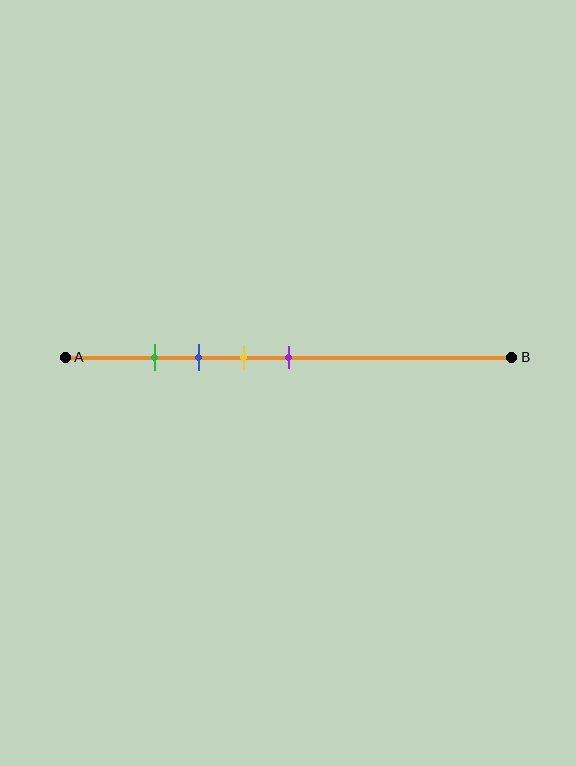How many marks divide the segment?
There are 4 marks dividing the segment.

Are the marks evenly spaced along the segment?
Yes, the marks are approximately evenly spaced.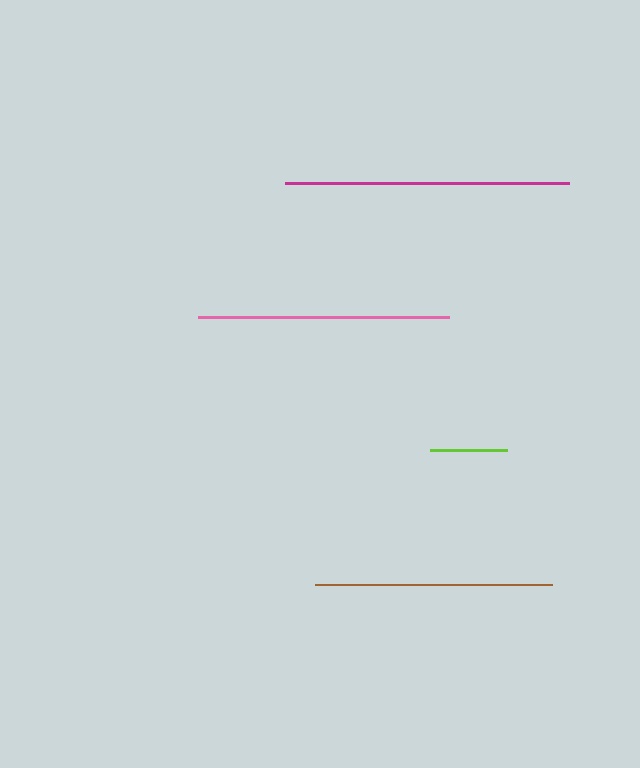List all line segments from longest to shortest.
From longest to shortest: magenta, pink, brown, lime.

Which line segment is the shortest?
The lime line is the shortest at approximately 78 pixels.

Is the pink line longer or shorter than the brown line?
The pink line is longer than the brown line.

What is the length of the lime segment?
The lime segment is approximately 78 pixels long.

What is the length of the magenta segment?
The magenta segment is approximately 284 pixels long.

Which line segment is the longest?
The magenta line is the longest at approximately 284 pixels.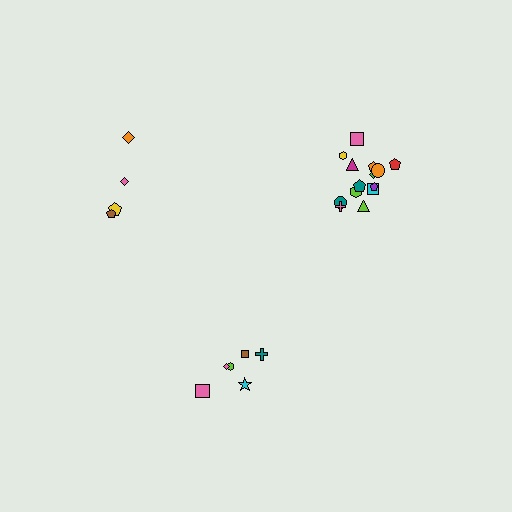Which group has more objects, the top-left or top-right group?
The top-right group.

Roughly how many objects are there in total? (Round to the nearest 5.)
Roughly 25 objects in total.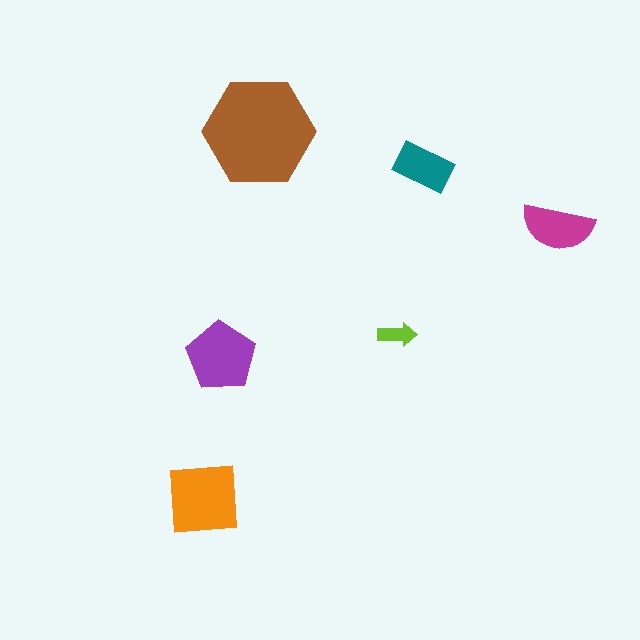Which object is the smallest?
The lime arrow.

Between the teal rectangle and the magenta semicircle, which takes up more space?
The magenta semicircle.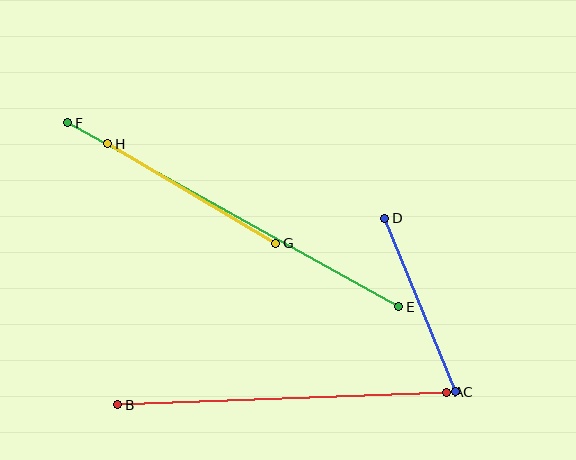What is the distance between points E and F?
The distance is approximately 379 pixels.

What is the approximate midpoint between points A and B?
The midpoint is at approximately (282, 399) pixels.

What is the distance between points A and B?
The distance is approximately 329 pixels.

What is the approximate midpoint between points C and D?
The midpoint is at approximately (420, 305) pixels.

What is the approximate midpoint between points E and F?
The midpoint is at approximately (233, 215) pixels.